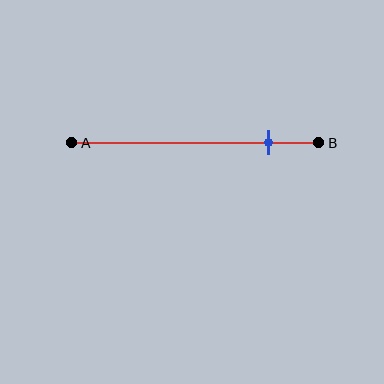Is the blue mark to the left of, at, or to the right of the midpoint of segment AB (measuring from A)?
The blue mark is to the right of the midpoint of segment AB.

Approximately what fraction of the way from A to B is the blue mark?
The blue mark is approximately 80% of the way from A to B.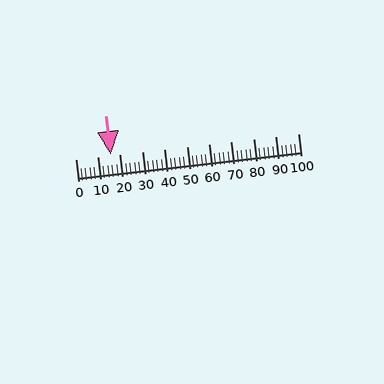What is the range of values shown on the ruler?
The ruler shows values from 0 to 100.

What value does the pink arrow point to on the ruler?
The pink arrow points to approximately 16.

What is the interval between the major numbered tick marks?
The major tick marks are spaced 10 units apart.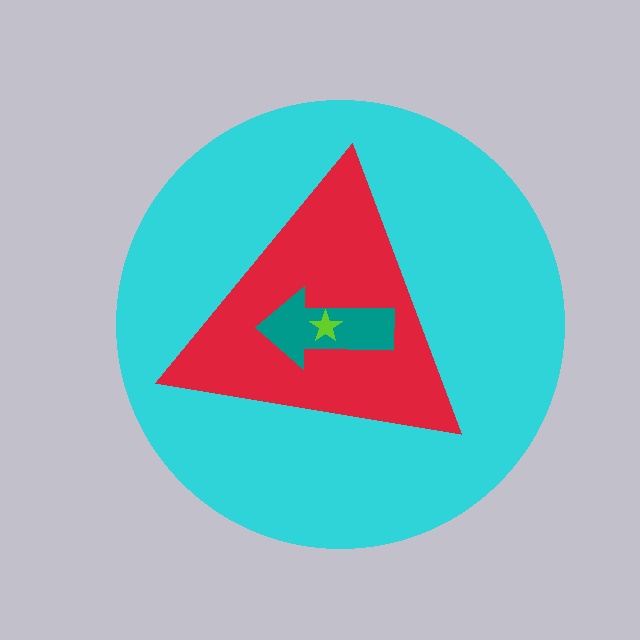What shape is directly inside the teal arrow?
The lime star.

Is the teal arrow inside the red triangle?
Yes.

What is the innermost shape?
The lime star.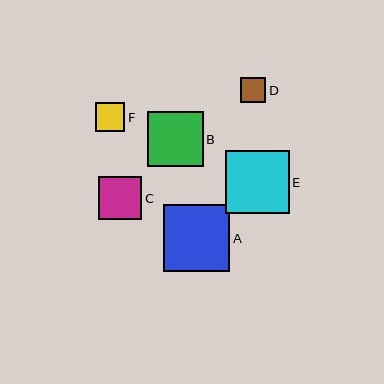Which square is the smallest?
Square D is the smallest with a size of approximately 25 pixels.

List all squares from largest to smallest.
From largest to smallest: A, E, B, C, F, D.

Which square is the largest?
Square A is the largest with a size of approximately 66 pixels.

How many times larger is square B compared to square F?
Square B is approximately 1.9 times the size of square F.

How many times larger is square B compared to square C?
Square B is approximately 1.3 times the size of square C.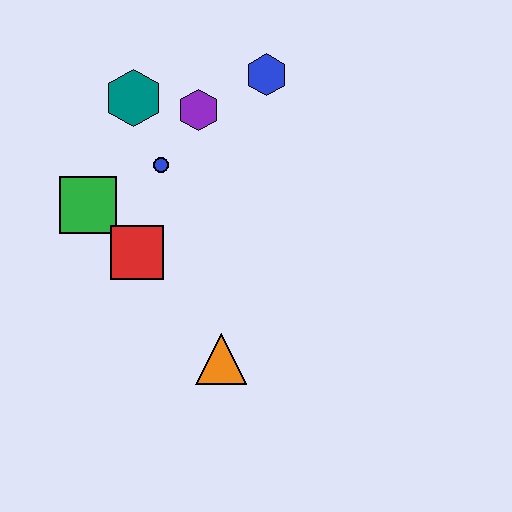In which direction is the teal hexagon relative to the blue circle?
The teal hexagon is above the blue circle.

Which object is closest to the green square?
The red square is closest to the green square.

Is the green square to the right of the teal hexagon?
No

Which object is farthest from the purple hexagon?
The orange triangle is farthest from the purple hexagon.